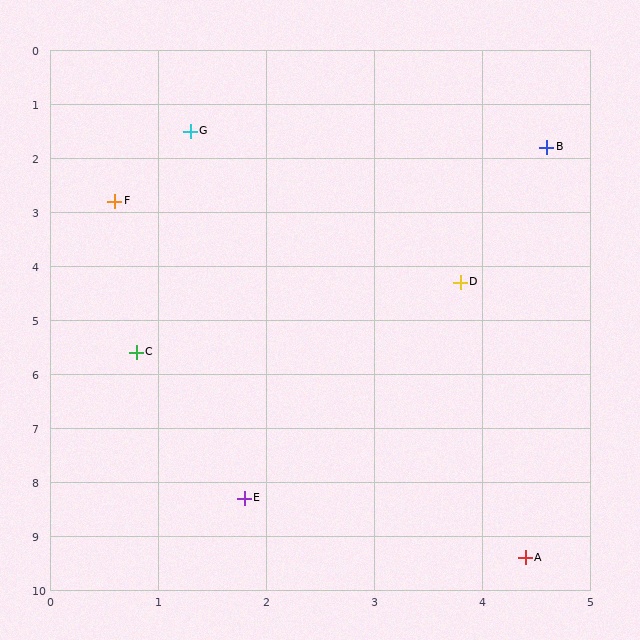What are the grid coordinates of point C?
Point C is at approximately (0.8, 5.6).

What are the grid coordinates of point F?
Point F is at approximately (0.6, 2.8).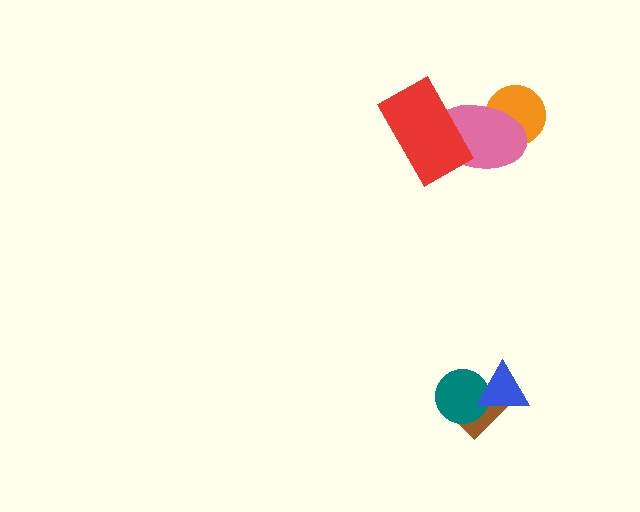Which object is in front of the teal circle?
The blue triangle is in front of the teal circle.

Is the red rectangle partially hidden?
No, no other shape covers it.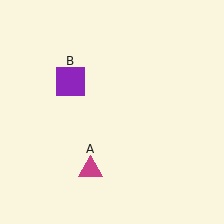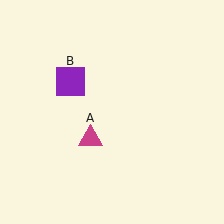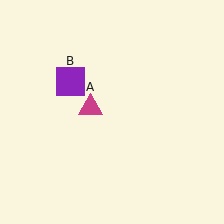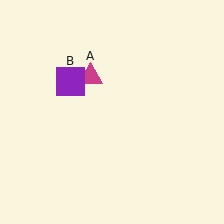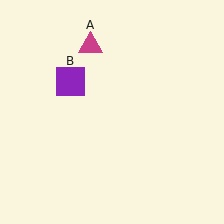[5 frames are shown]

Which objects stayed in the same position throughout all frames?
Purple square (object B) remained stationary.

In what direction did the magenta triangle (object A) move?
The magenta triangle (object A) moved up.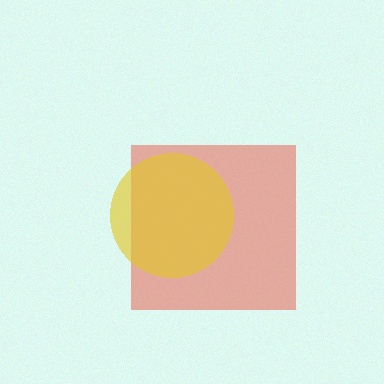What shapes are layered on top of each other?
The layered shapes are: a red square, a yellow circle.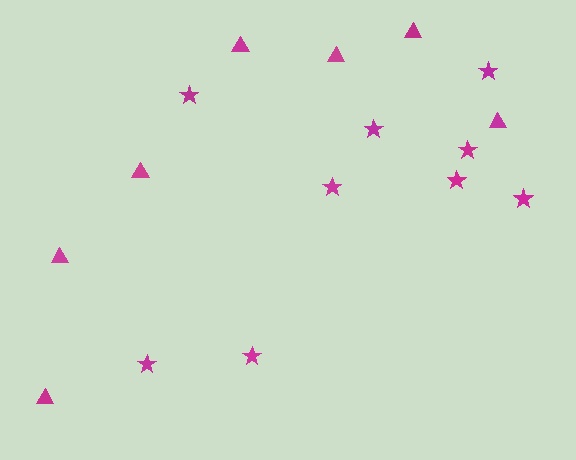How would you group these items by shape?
There are 2 groups: one group of triangles (7) and one group of stars (9).